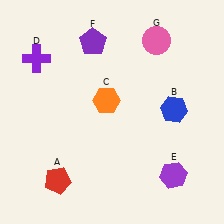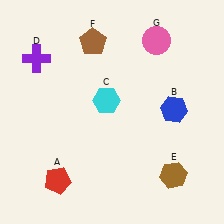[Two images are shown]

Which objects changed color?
C changed from orange to cyan. E changed from purple to brown. F changed from purple to brown.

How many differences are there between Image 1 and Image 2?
There are 3 differences between the two images.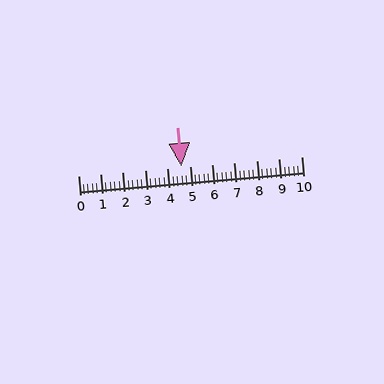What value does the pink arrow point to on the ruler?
The pink arrow points to approximately 4.6.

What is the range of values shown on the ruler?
The ruler shows values from 0 to 10.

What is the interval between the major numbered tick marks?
The major tick marks are spaced 1 units apart.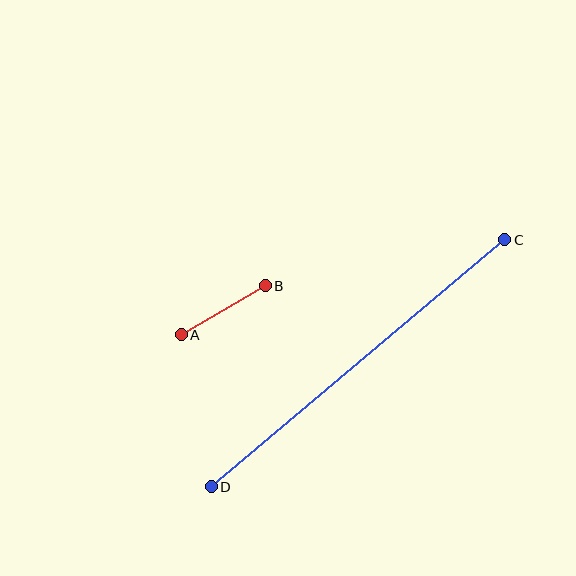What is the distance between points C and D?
The distance is approximately 384 pixels.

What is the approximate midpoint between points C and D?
The midpoint is at approximately (358, 363) pixels.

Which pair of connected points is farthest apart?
Points C and D are farthest apart.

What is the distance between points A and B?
The distance is approximately 97 pixels.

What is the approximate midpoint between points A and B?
The midpoint is at approximately (223, 310) pixels.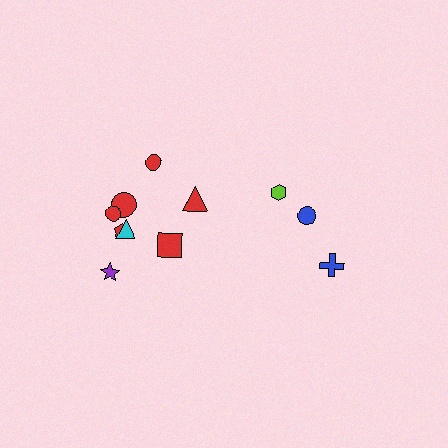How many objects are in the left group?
There are 8 objects.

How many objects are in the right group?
There are 3 objects.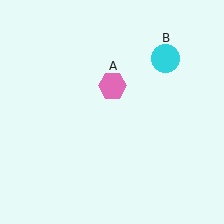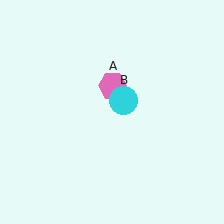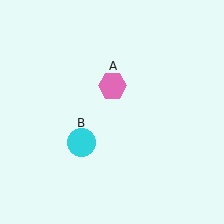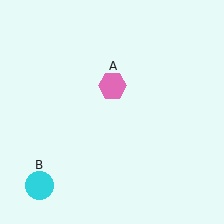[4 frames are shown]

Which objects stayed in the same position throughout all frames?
Pink hexagon (object A) remained stationary.